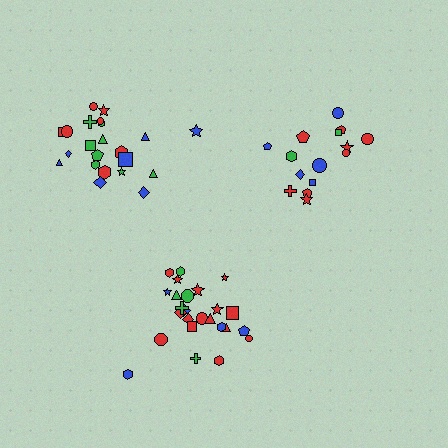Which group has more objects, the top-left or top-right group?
The top-left group.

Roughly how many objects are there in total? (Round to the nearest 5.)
Roughly 60 objects in total.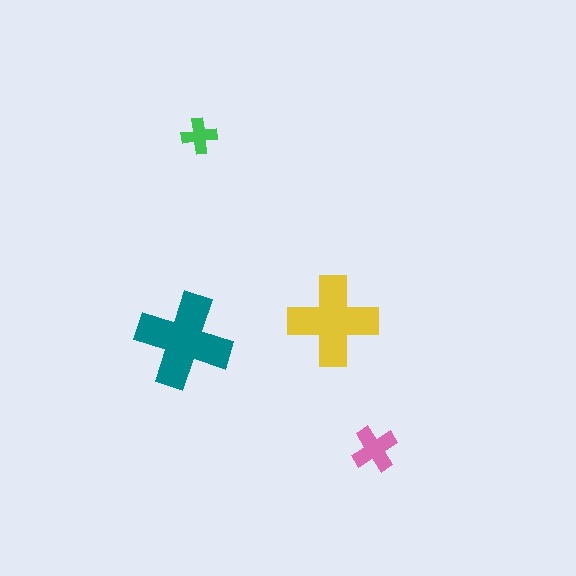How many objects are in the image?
There are 4 objects in the image.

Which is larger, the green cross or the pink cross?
The pink one.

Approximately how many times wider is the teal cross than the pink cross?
About 2 times wider.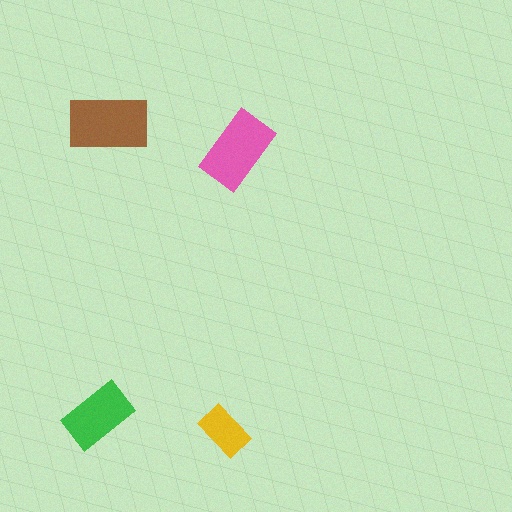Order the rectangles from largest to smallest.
the brown one, the pink one, the green one, the yellow one.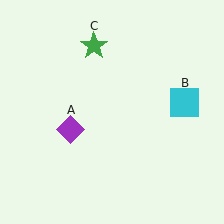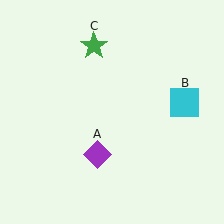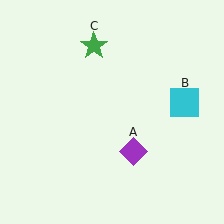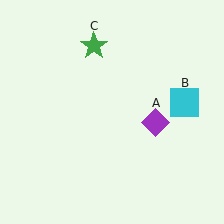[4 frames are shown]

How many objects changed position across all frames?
1 object changed position: purple diamond (object A).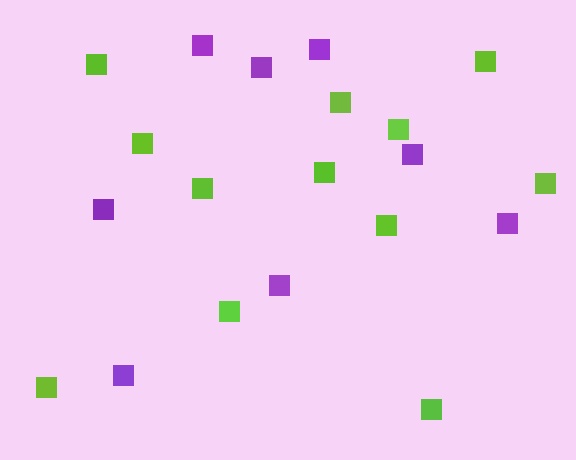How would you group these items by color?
There are 2 groups: one group of purple squares (8) and one group of lime squares (12).